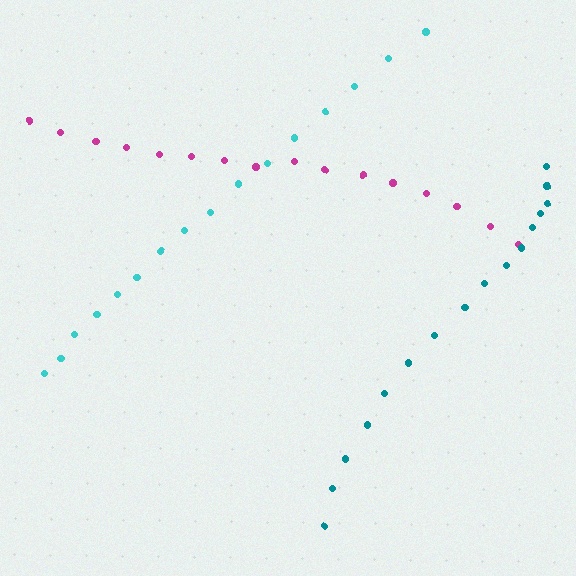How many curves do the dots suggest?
There are 3 distinct paths.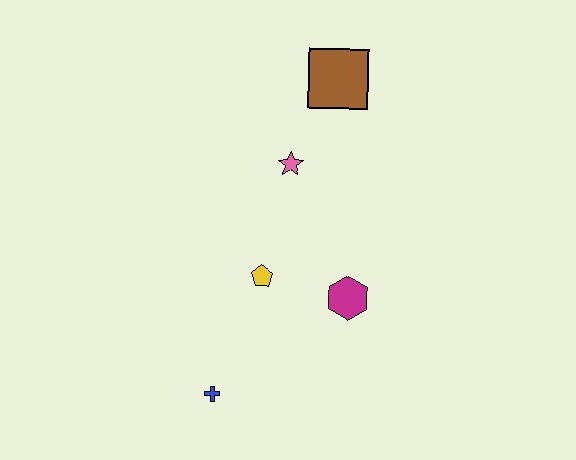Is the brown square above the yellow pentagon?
Yes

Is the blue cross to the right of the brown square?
No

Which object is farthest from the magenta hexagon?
The brown square is farthest from the magenta hexagon.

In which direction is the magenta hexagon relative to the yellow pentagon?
The magenta hexagon is to the right of the yellow pentagon.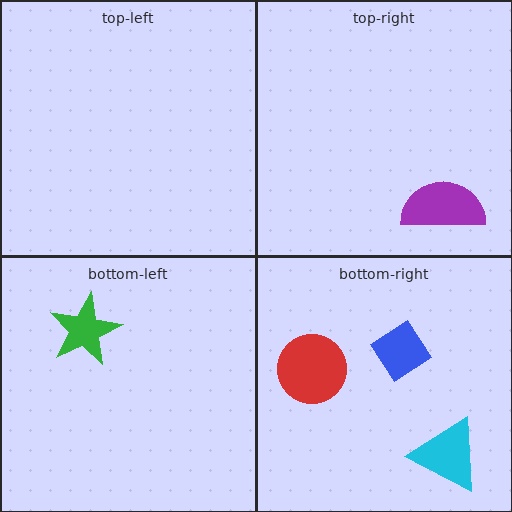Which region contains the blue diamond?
The bottom-right region.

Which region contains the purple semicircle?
The top-right region.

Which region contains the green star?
The bottom-left region.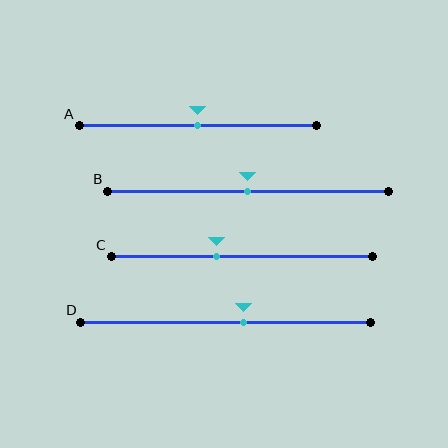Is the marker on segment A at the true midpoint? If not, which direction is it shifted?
Yes, the marker on segment A is at the true midpoint.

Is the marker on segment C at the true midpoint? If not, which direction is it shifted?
No, the marker on segment C is shifted to the left by about 10% of the segment length.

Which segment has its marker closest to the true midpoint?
Segment A has its marker closest to the true midpoint.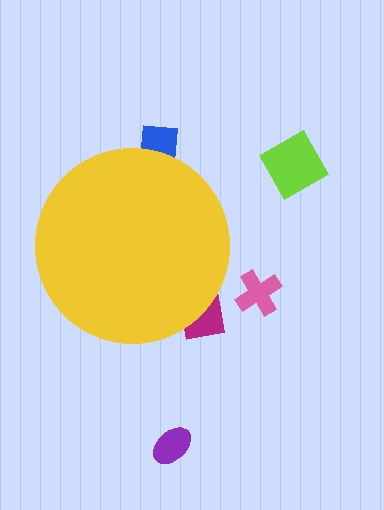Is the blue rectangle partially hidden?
Yes, the blue rectangle is partially hidden behind the yellow circle.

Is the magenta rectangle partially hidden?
Yes, the magenta rectangle is partially hidden behind the yellow circle.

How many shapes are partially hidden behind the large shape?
2 shapes are partially hidden.